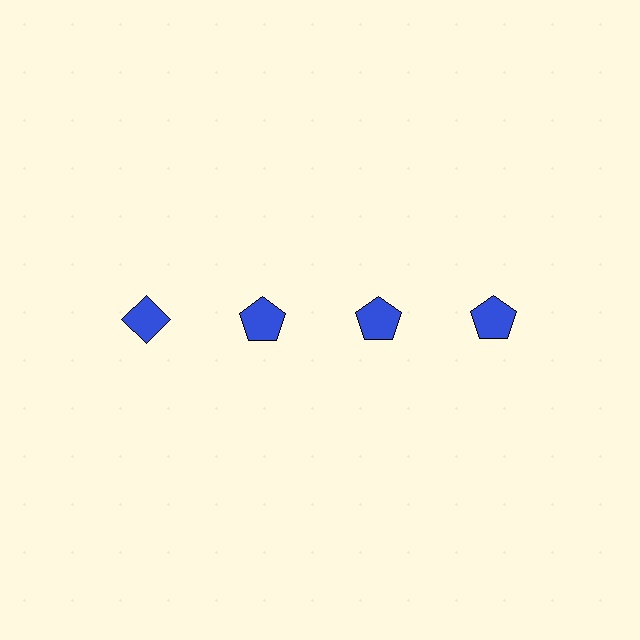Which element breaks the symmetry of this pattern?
The blue diamond in the top row, leftmost column breaks the symmetry. All other shapes are blue pentagons.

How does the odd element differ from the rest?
It has a different shape: diamond instead of pentagon.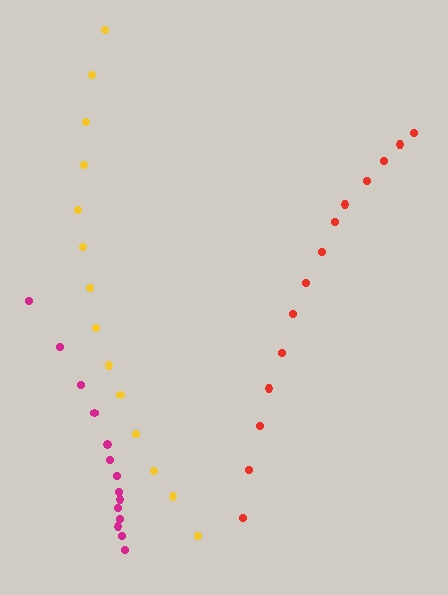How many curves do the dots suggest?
There are 3 distinct paths.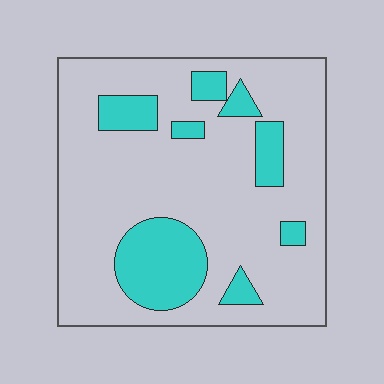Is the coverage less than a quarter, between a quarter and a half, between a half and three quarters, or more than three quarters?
Less than a quarter.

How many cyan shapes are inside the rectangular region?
8.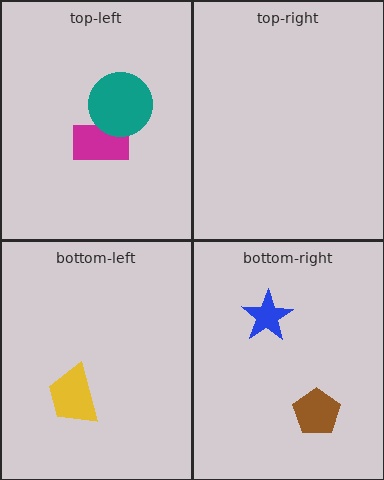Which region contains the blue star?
The bottom-right region.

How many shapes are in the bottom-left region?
1.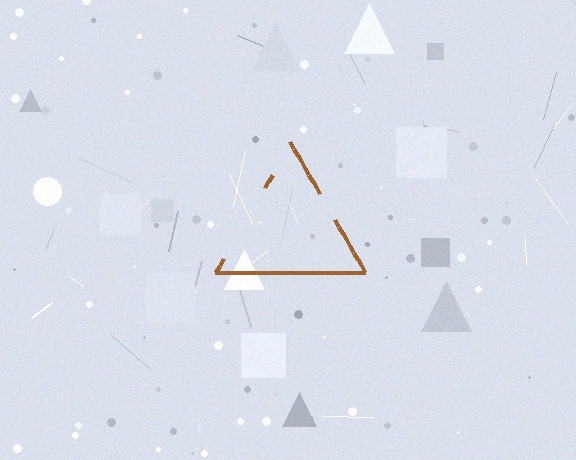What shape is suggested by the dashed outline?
The dashed outline suggests a triangle.